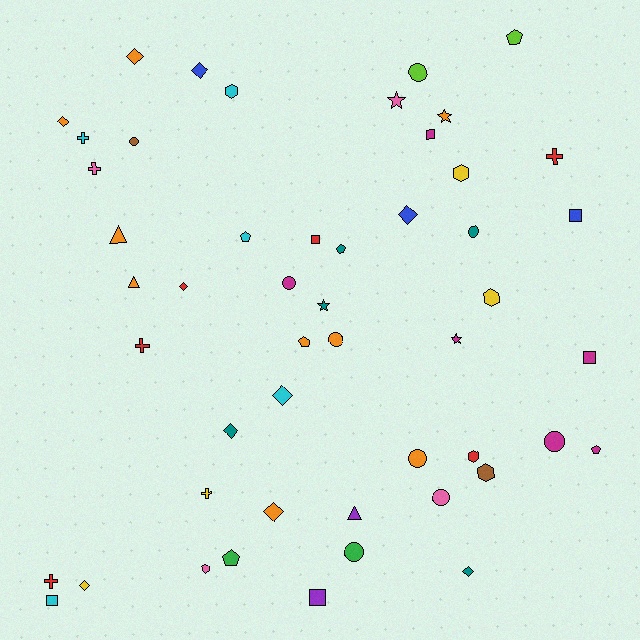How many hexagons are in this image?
There are 6 hexagons.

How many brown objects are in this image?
There are 2 brown objects.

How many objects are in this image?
There are 50 objects.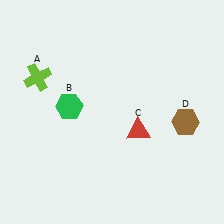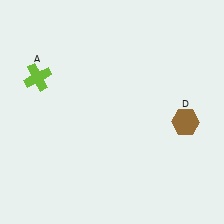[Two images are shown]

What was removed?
The red triangle (C), the green hexagon (B) were removed in Image 2.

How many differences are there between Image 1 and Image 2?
There are 2 differences between the two images.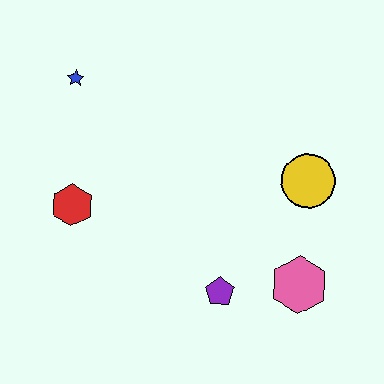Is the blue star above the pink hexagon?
Yes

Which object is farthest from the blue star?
The pink hexagon is farthest from the blue star.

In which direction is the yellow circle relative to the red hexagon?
The yellow circle is to the right of the red hexagon.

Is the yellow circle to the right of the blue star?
Yes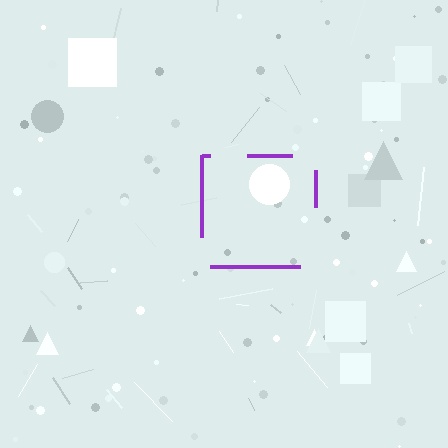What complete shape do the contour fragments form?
The contour fragments form a square.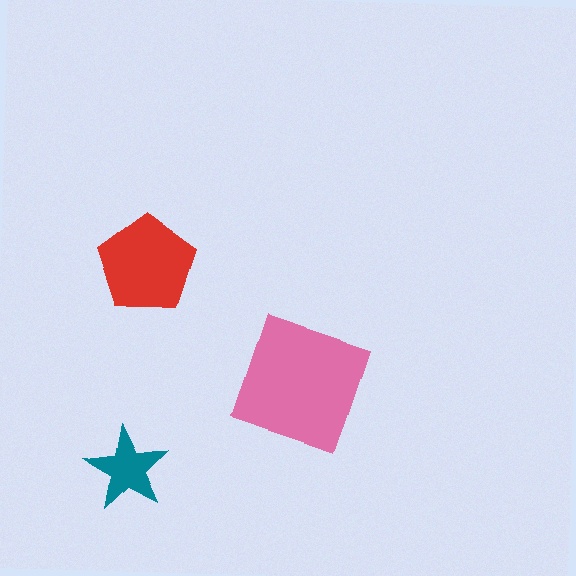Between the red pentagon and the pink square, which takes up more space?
The pink square.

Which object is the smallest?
The teal star.